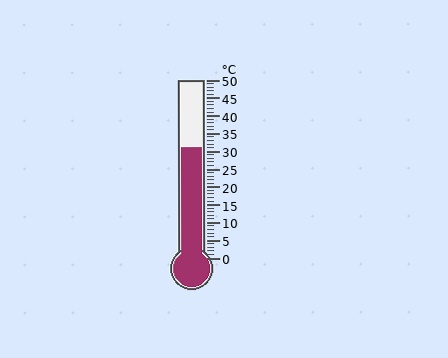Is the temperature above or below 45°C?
The temperature is below 45°C.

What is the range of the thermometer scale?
The thermometer scale ranges from 0°C to 50°C.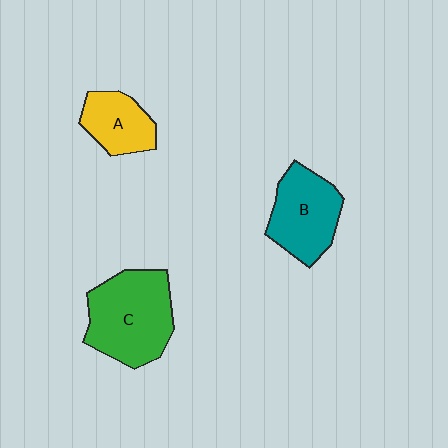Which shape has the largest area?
Shape C (green).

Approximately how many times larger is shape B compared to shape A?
Approximately 1.4 times.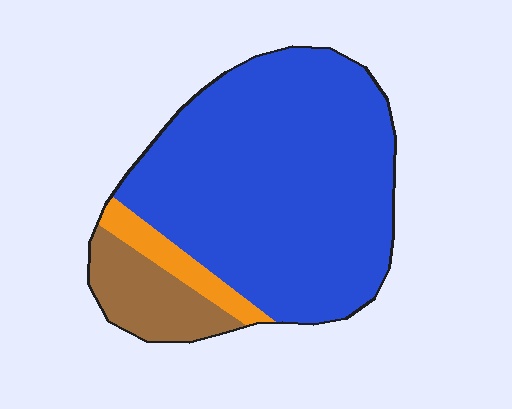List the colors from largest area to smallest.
From largest to smallest: blue, brown, orange.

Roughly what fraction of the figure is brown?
Brown takes up about one eighth (1/8) of the figure.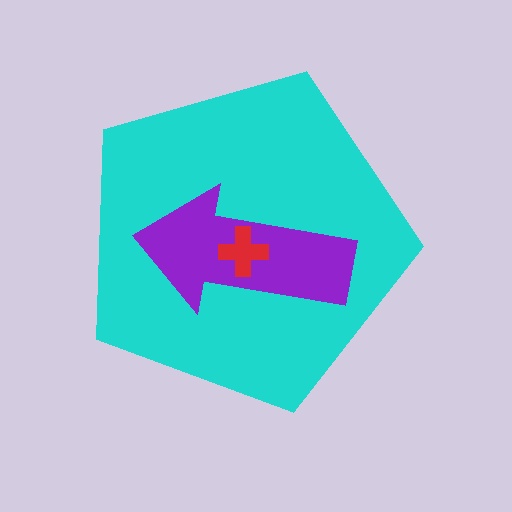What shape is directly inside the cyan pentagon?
The purple arrow.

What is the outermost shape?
The cyan pentagon.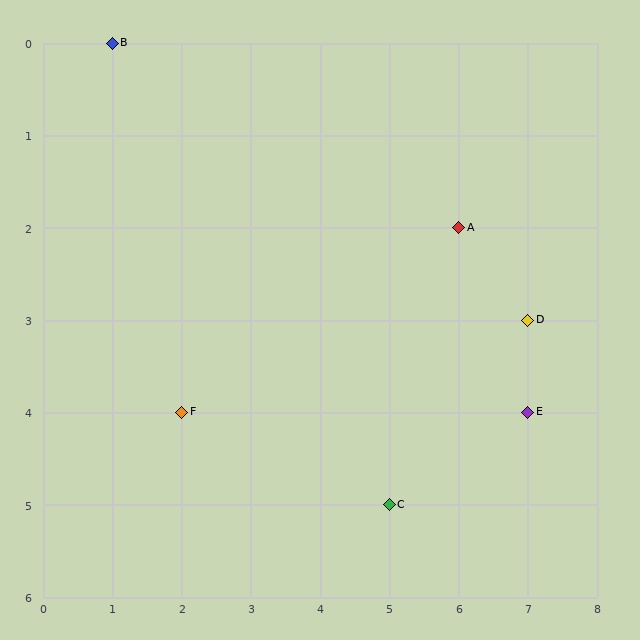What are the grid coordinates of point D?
Point D is at grid coordinates (7, 3).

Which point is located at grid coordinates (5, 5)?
Point C is at (5, 5).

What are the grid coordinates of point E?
Point E is at grid coordinates (7, 4).